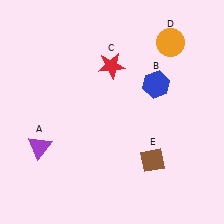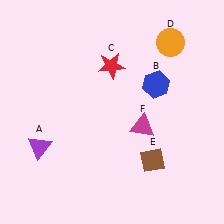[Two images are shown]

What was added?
A magenta triangle (F) was added in Image 2.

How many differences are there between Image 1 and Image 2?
There is 1 difference between the two images.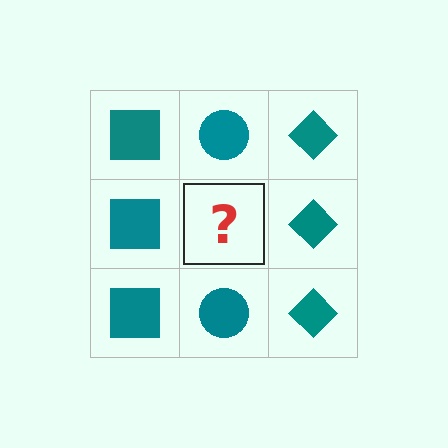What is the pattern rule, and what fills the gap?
The rule is that each column has a consistent shape. The gap should be filled with a teal circle.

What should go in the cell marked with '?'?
The missing cell should contain a teal circle.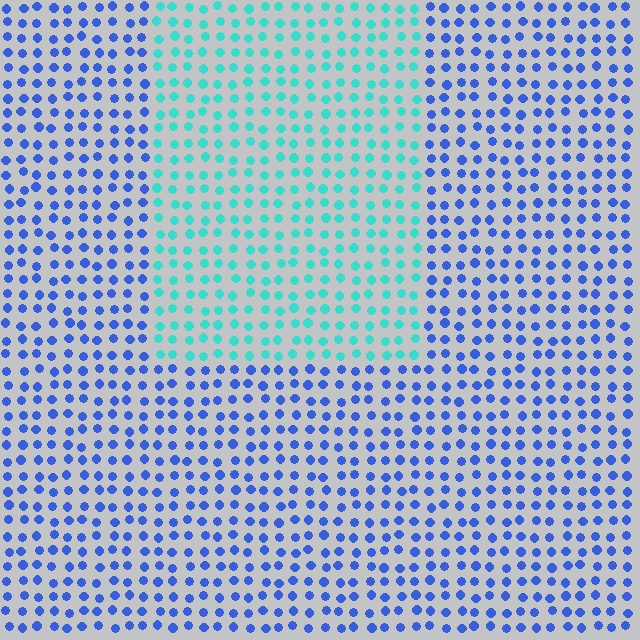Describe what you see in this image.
The image is filled with small blue elements in a uniform arrangement. A rectangle-shaped region is visible where the elements are tinted to a slightly different hue, forming a subtle color boundary.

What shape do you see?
I see a rectangle.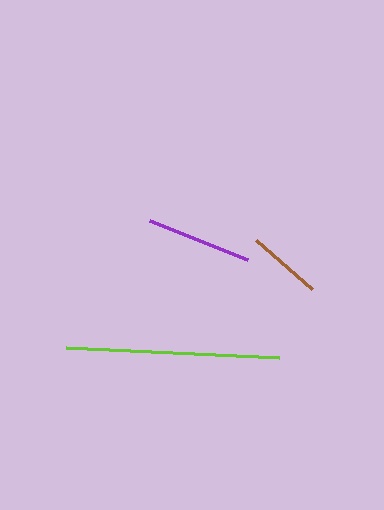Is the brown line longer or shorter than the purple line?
The purple line is longer than the brown line.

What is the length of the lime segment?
The lime segment is approximately 213 pixels long.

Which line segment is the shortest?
The brown line is the shortest at approximately 75 pixels.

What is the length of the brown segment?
The brown segment is approximately 75 pixels long.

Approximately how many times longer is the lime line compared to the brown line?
The lime line is approximately 2.9 times the length of the brown line.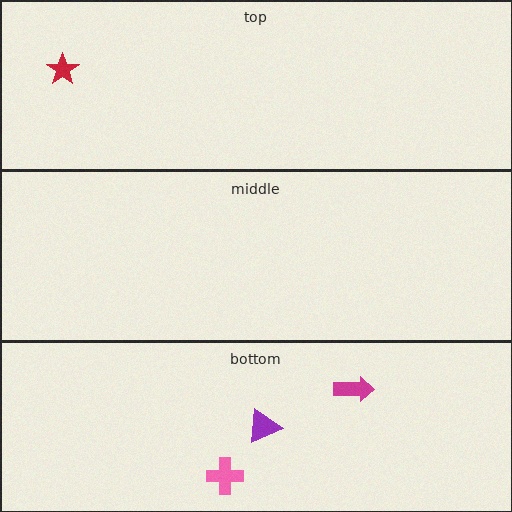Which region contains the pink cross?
The bottom region.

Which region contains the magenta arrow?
The bottom region.